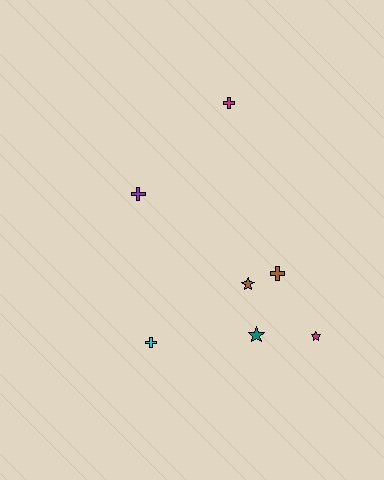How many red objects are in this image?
There are no red objects.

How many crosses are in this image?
There are 4 crosses.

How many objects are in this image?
There are 7 objects.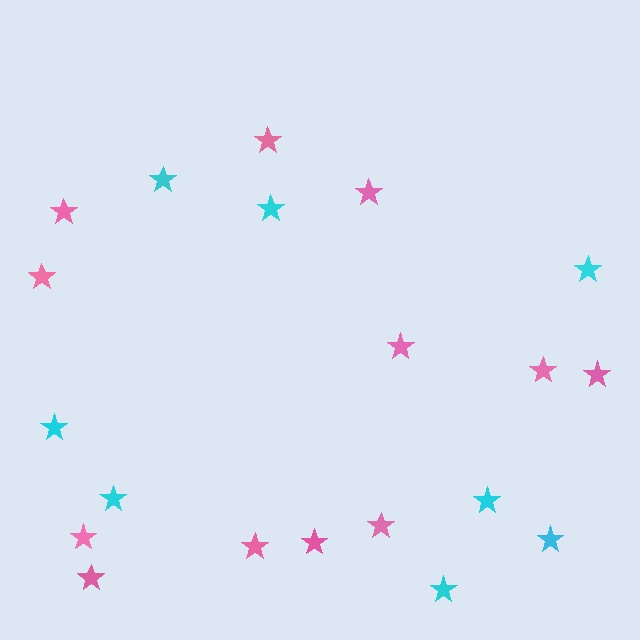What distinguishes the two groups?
There are 2 groups: one group of cyan stars (8) and one group of pink stars (12).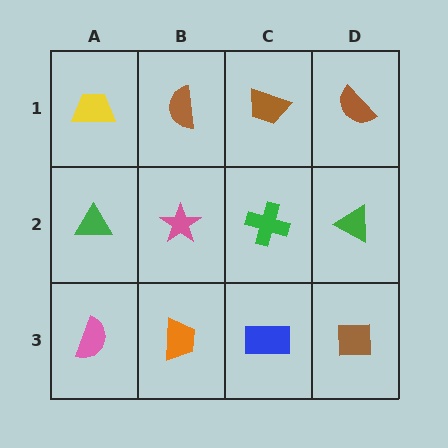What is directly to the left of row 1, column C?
A brown semicircle.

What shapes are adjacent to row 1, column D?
A green triangle (row 2, column D), a brown trapezoid (row 1, column C).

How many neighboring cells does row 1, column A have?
2.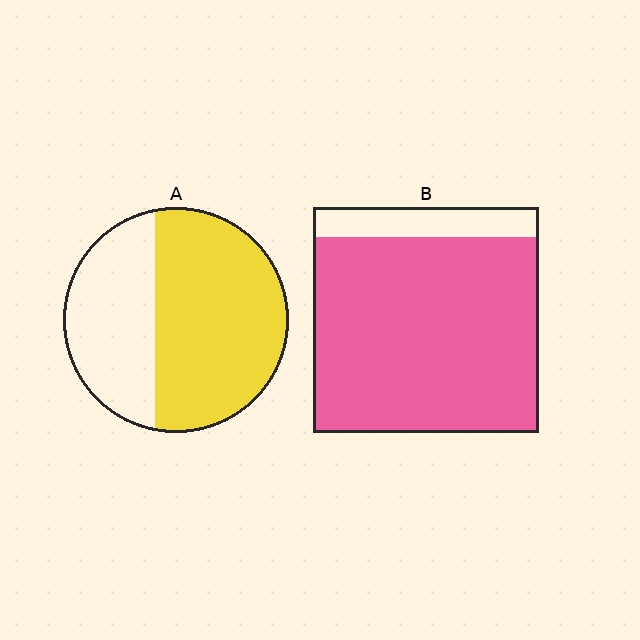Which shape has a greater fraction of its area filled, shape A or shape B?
Shape B.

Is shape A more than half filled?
Yes.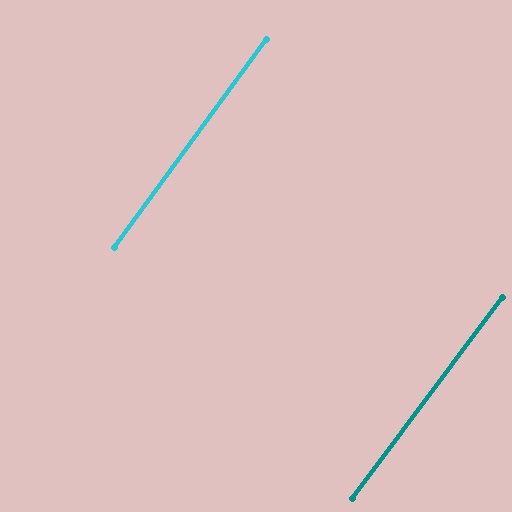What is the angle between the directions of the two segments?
Approximately 0 degrees.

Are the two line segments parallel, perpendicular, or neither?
Parallel — their directions differ by only 0.4°.